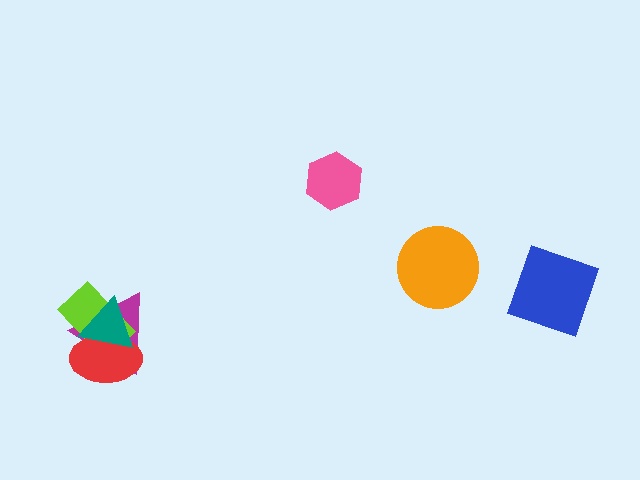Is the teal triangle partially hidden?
No, no other shape covers it.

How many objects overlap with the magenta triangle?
3 objects overlap with the magenta triangle.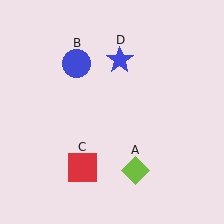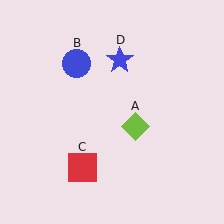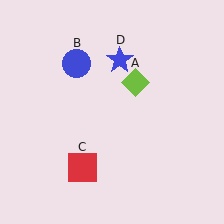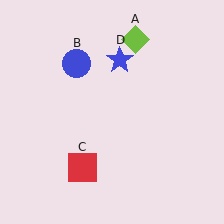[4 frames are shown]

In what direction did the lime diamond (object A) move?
The lime diamond (object A) moved up.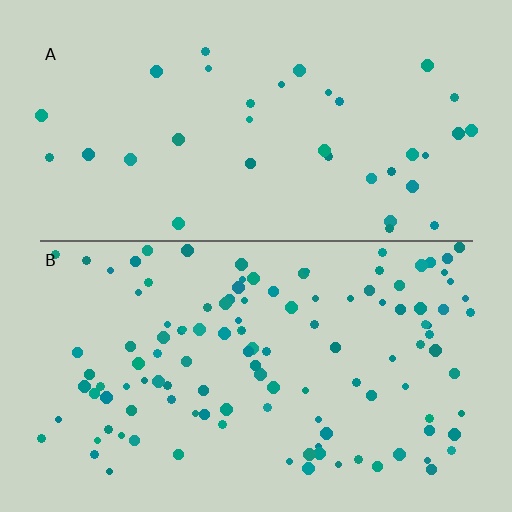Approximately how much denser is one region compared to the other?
Approximately 3.3× — region B over region A.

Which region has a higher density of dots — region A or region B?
B (the bottom).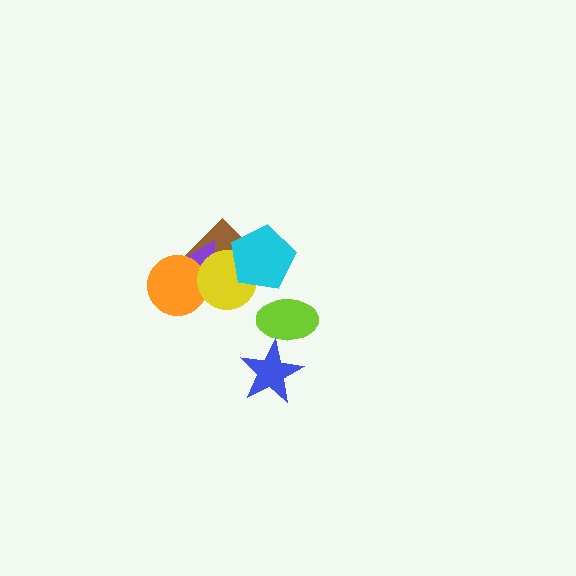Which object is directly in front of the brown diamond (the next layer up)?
The purple triangle is directly in front of the brown diamond.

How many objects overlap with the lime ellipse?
1 object overlaps with the lime ellipse.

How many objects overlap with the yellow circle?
4 objects overlap with the yellow circle.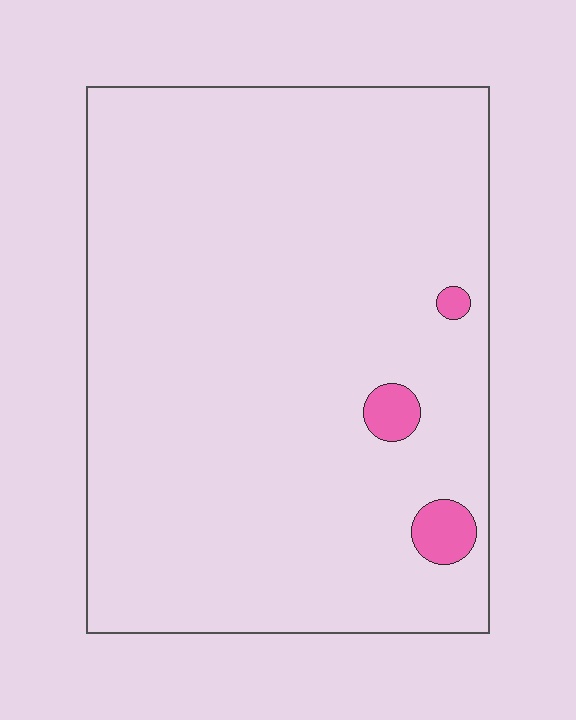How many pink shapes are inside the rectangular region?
3.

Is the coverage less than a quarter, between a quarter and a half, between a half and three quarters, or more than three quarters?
Less than a quarter.